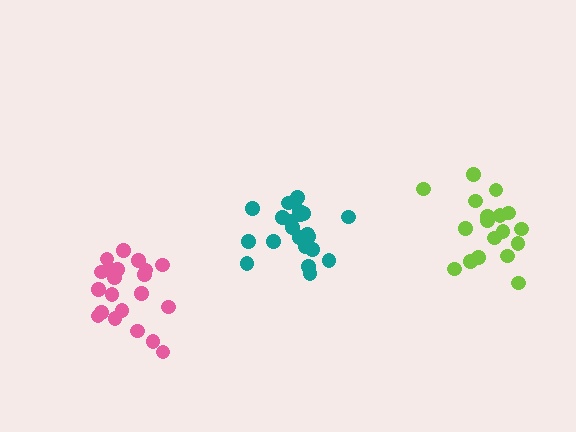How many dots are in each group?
Group 1: 21 dots, Group 2: 21 dots, Group 3: 18 dots (60 total).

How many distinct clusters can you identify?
There are 3 distinct clusters.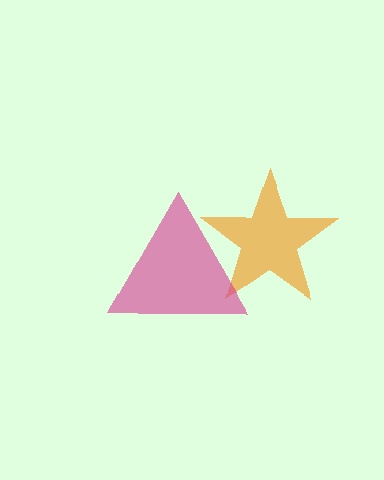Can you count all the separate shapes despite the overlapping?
Yes, there are 2 separate shapes.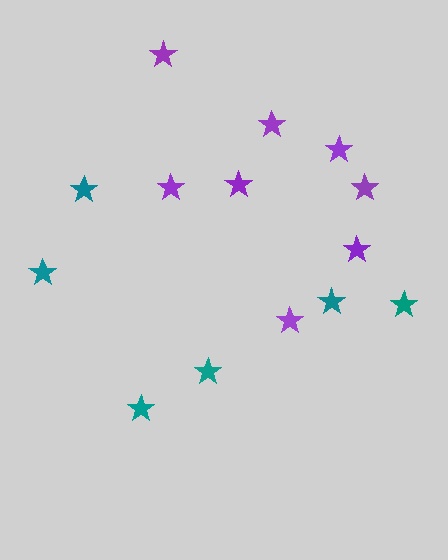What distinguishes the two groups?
There are 2 groups: one group of purple stars (8) and one group of teal stars (6).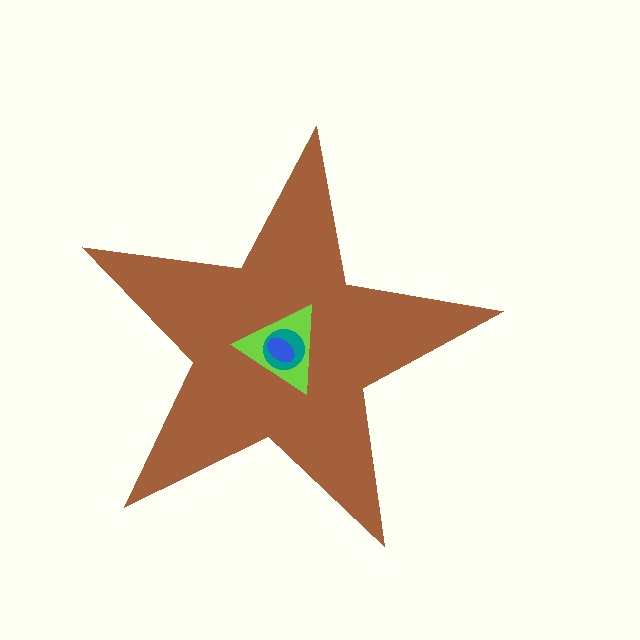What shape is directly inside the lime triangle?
The teal circle.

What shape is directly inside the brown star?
The lime triangle.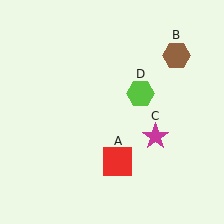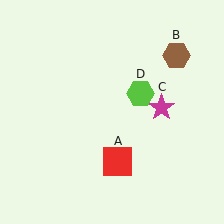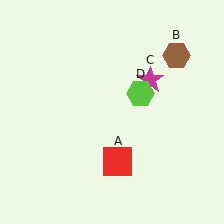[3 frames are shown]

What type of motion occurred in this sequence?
The magenta star (object C) rotated counterclockwise around the center of the scene.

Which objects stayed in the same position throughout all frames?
Red square (object A) and brown hexagon (object B) and lime hexagon (object D) remained stationary.